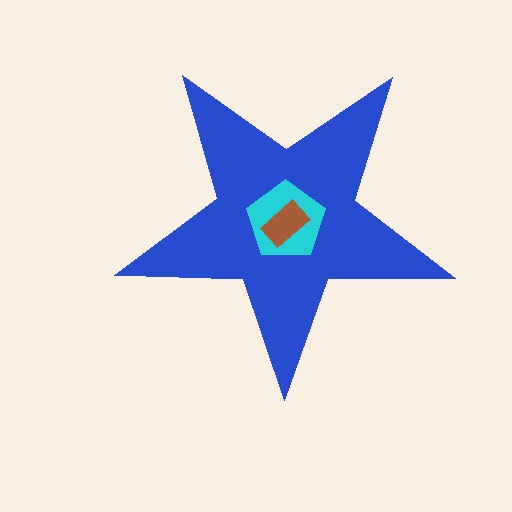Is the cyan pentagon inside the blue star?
Yes.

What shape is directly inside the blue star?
The cyan pentagon.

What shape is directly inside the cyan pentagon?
The brown rectangle.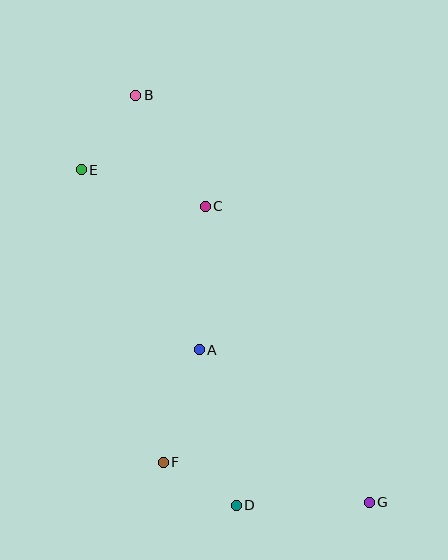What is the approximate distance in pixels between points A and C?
The distance between A and C is approximately 144 pixels.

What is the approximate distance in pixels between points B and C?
The distance between B and C is approximately 131 pixels.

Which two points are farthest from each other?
Points B and G are farthest from each other.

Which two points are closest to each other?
Points D and F are closest to each other.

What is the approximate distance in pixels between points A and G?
The distance between A and G is approximately 228 pixels.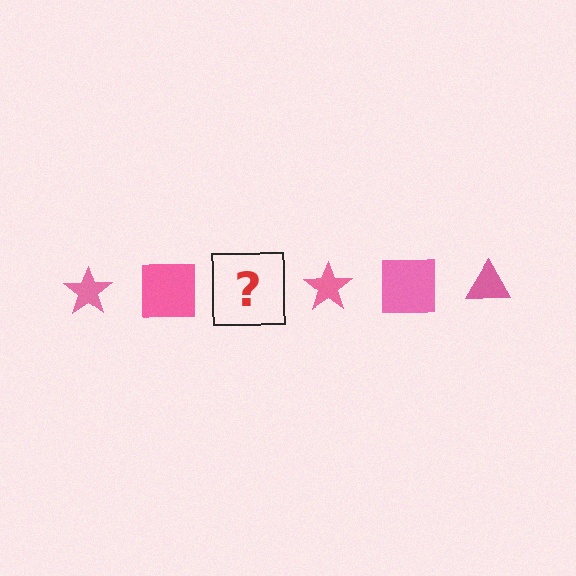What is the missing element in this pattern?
The missing element is a pink triangle.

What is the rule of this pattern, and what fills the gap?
The rule is that the pattern cycles through star, square, triangle shapes in pink. The gap should be filled with a pink triangle.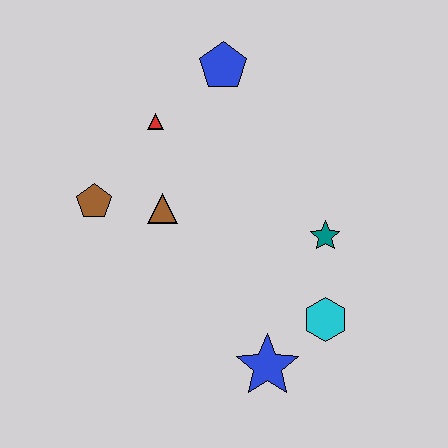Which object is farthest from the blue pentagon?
The blue star is farthest from the blue pentagon.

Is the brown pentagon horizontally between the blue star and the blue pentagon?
No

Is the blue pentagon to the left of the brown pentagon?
No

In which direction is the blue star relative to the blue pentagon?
The blue star is below the blue pentagon.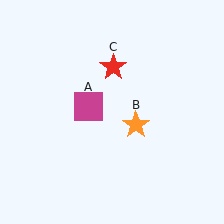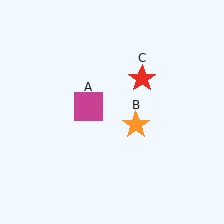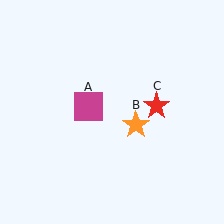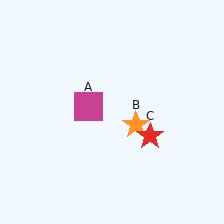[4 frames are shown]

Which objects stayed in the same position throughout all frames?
Magenta square (object A) and orange star (object B) remained stationary.